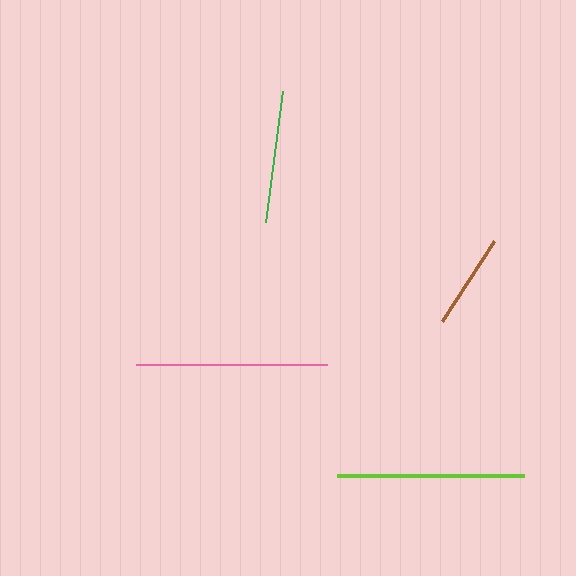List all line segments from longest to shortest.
From longest to shortest: pink, lime, green, brown.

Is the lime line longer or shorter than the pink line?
The pink line is longer than the lime line.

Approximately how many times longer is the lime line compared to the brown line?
The lime line is approximately 2.0 times the length of the brown line.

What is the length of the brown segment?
The brown segment is approximately 95 pixels long.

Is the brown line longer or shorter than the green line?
The green line is longer than the brown line.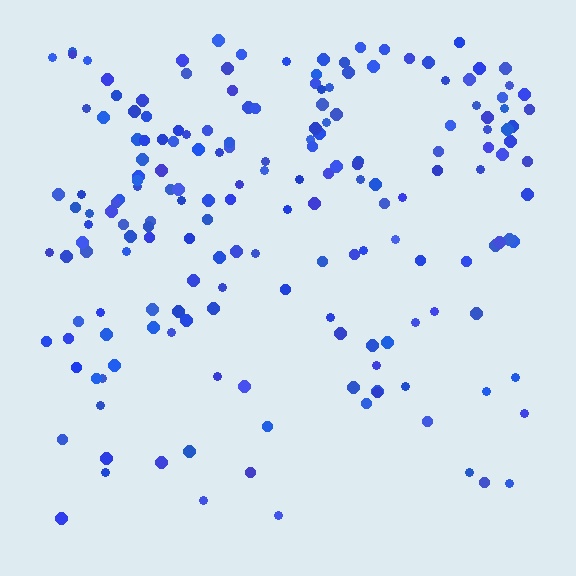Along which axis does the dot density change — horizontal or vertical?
Vertical.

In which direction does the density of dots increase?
From bottom to top, with the top side densest.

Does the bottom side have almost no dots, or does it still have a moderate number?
Still a moderate number, just noticeably fewer than the top.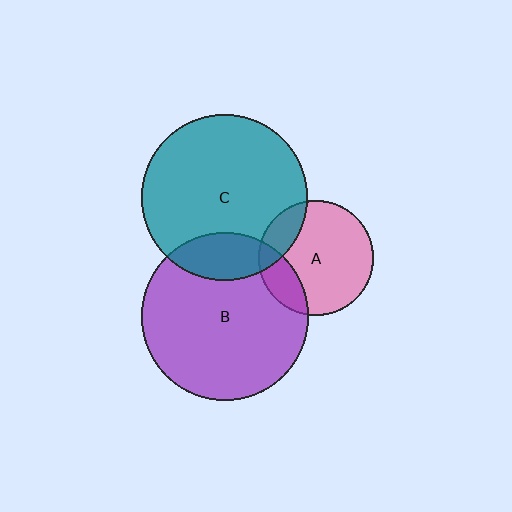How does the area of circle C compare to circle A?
Approximately 2.1 times.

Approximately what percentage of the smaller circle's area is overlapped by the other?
Approximately 15%.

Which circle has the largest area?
Circle B (purple).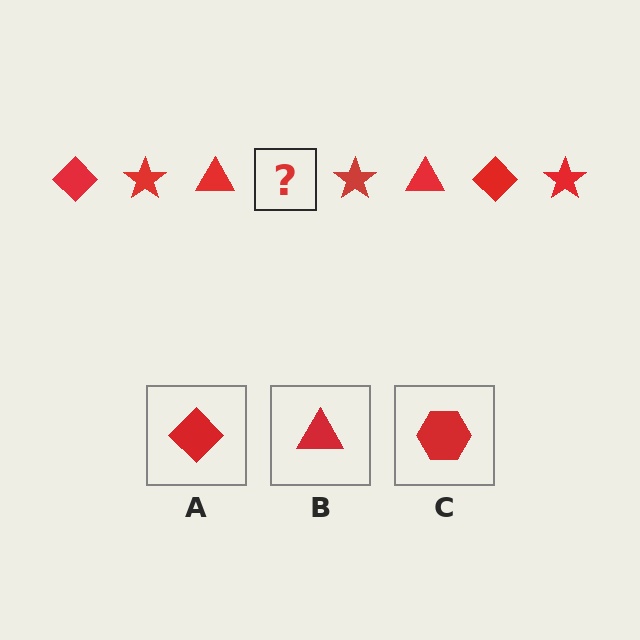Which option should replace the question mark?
Option A.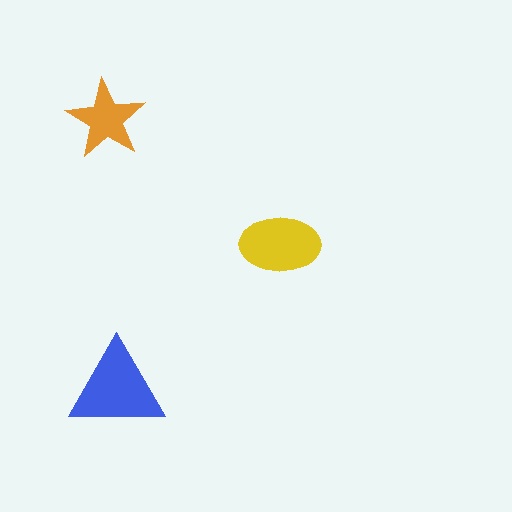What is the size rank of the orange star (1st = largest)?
3rd.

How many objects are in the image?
There are 3 objects in the image.